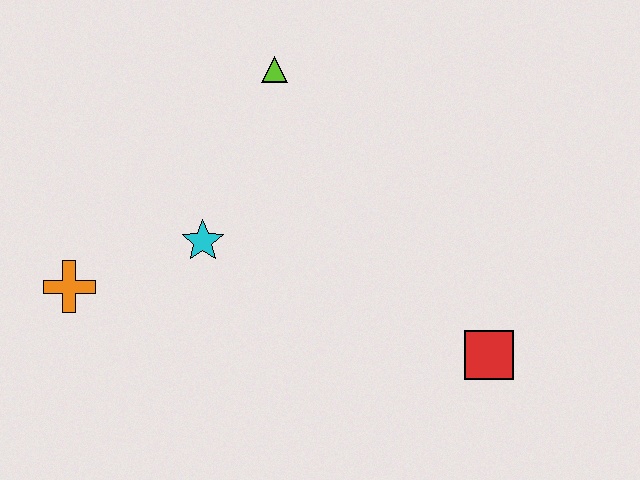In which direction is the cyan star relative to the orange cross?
The cyan star is to the right of the orange cross.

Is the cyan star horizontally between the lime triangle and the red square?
No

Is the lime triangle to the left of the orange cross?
No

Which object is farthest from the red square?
The orange cross is farthest from the red square.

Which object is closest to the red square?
The cyan star is closest to the red square.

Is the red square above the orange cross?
No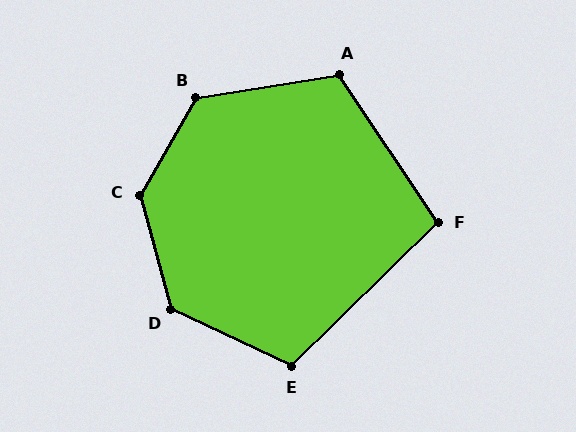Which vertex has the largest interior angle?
C, at approximately 135 degrees.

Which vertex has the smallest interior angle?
F, at approximately 101 degrees.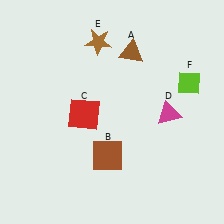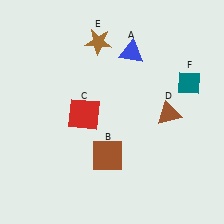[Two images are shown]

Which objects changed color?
A changed from brown to blue. D changed from magenta to brown. F changed from lime to teal.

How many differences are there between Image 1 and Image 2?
There are 3 differences between the two images.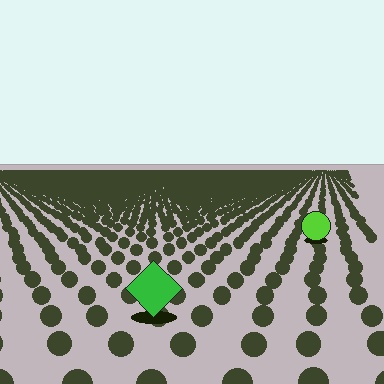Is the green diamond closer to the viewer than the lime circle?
Yes. The green diamond is closer — you can tell from the texture gradient: the ground texture is coarser near it.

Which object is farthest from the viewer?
The lime circle is farthest from the viewer. It appears smaller and the ground texture around it is denser.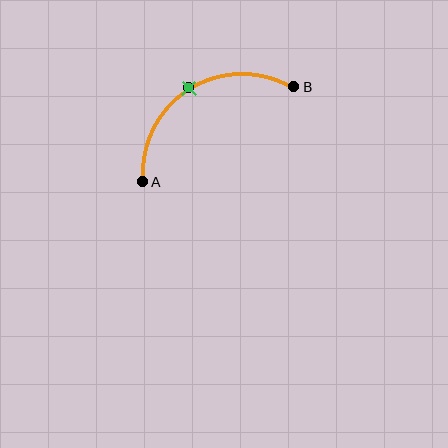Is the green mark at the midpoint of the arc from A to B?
Yes. The green mark lies on the arc at equal arc-length from both A and B — it is the arc midpoint.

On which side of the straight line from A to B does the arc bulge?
The arc bulges above the straight line connecting A and B.